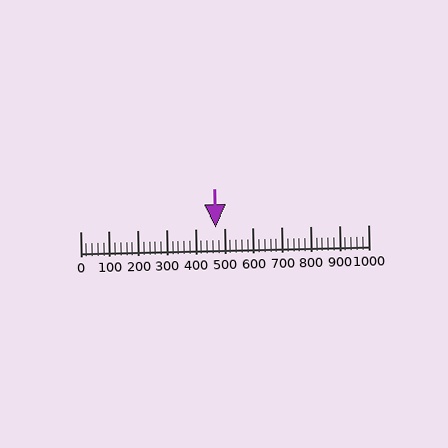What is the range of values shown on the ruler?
The ruler shows values from 0 to 1000.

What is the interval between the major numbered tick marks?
The major tick marks are spaced 100 units apart.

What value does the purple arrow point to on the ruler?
The purple arrow points to approximately 470.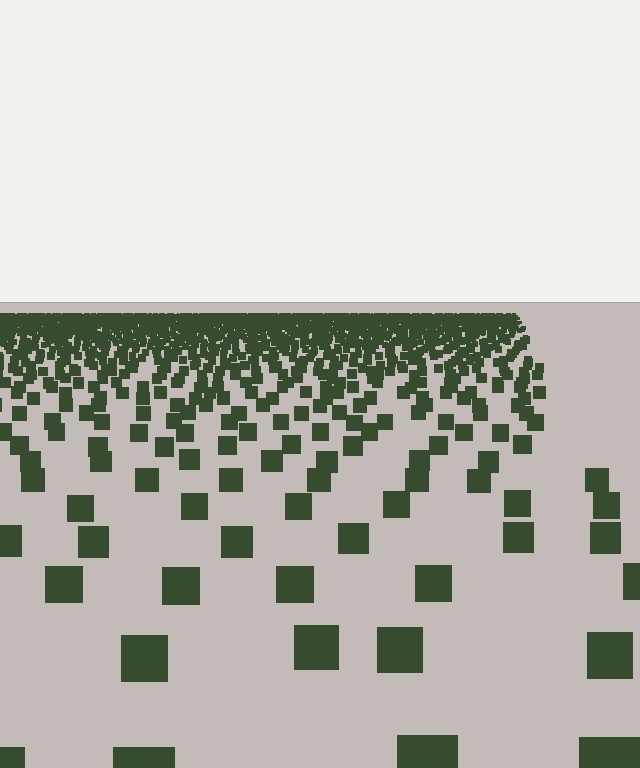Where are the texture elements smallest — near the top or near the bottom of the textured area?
Near the top.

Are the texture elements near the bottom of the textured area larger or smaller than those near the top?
Larger. Near the bottom, elements are closer to the viewer and appear at a bigger on-screen size.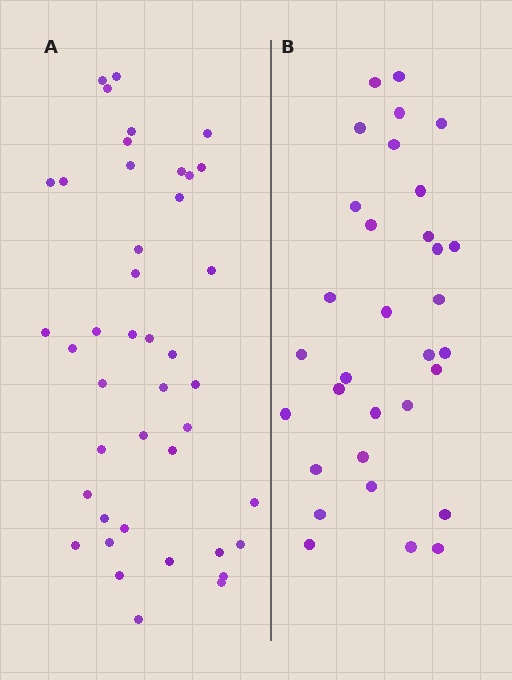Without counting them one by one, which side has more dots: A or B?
Region A (the left region) has more dots.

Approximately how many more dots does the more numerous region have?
Region A has roughly 10 or so more dots than region B.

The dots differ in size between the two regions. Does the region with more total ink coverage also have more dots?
No. Region B has more total ink coverage because its dots are larger, but region A actually contains more individual dots. Total area can be misleading — the number of items is what matters here.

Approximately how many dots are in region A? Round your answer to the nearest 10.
About 40 dots. (The exact count is 42, which rounds to 40.)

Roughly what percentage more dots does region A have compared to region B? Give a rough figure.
About 30% more.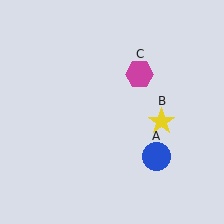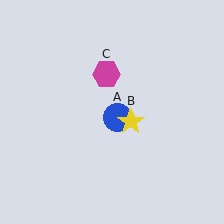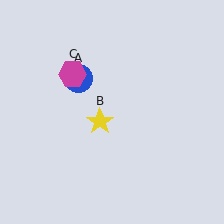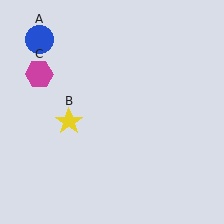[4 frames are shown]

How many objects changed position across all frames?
3 objects changed position: blue circle (object A), yellow star (object B), magenta hexagon (object C).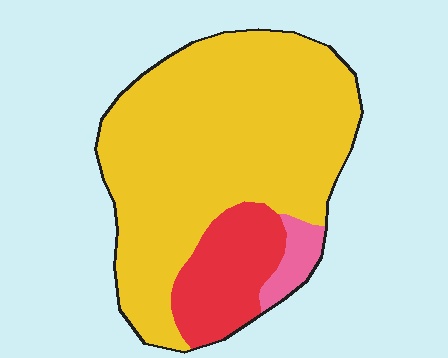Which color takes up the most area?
Yellow, at roughly 75%.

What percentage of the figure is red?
Red covers about 20% of the figure.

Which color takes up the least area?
Pink, at roughly 5%.